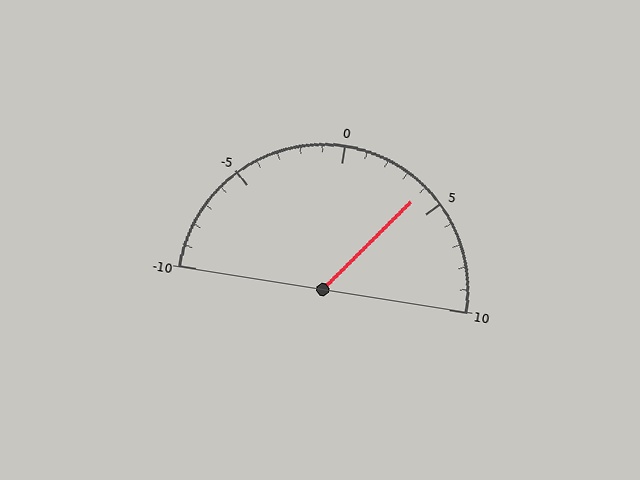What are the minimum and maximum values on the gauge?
The gauge ranges from -10 to 10.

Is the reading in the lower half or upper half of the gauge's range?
The reading is in the upper half of the range (-10 to 10).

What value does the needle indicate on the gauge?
The needle indicates approximately 4.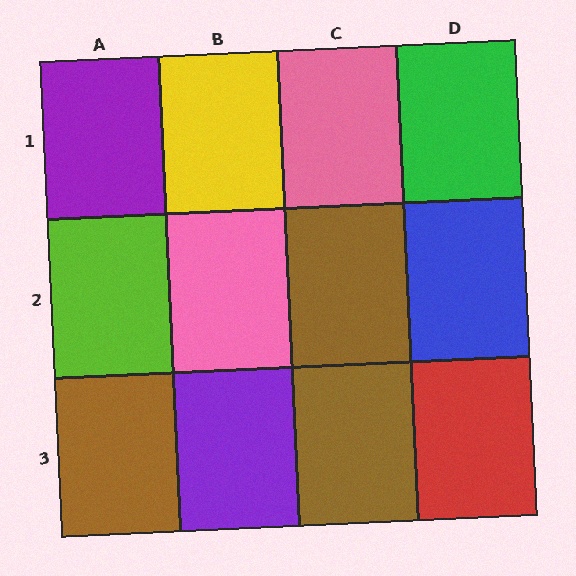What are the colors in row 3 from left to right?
Brown, purple, brown, red.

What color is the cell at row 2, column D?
Blue.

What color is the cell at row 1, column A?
Purple.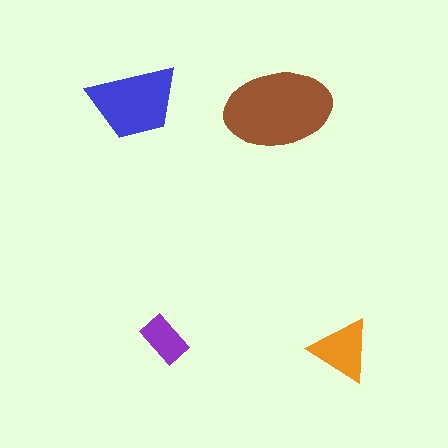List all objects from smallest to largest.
The purple rectangle, the orange triangle, the blue trapezoid, the brown ellipse.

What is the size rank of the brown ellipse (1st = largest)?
1st.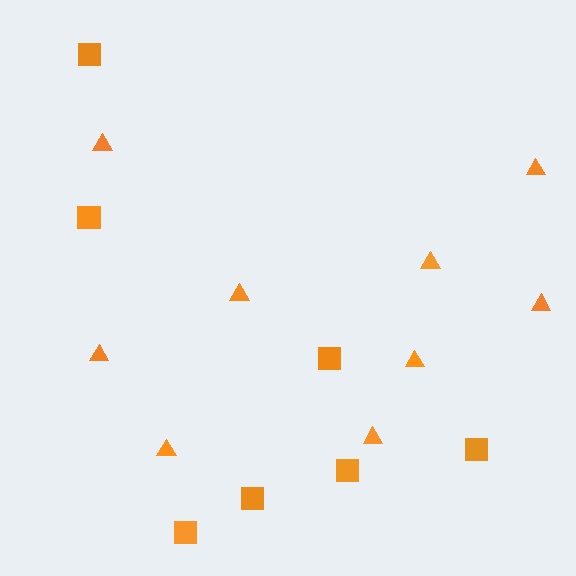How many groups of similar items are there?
There are 2 groups: one group of triangles (9) and one group of squares (7).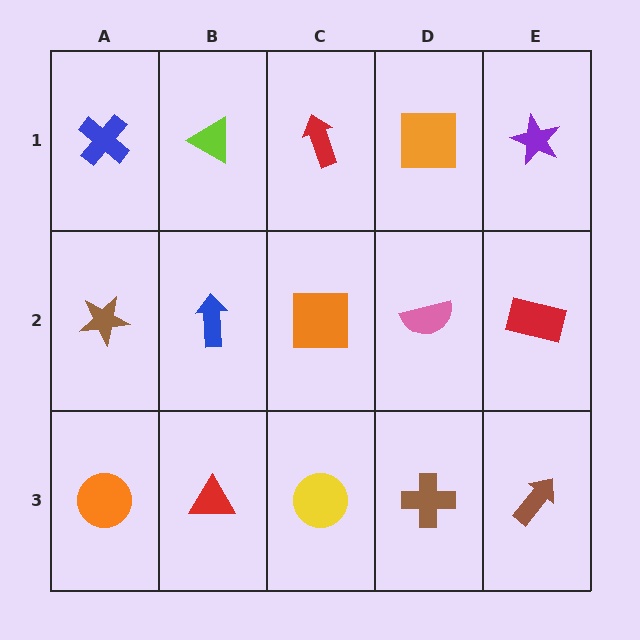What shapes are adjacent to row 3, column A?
A brown star (row 2, column A), a red triangle (row 3, column B).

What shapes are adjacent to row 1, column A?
A brown star (row 2, column A), a lime triangle (row 1, column B).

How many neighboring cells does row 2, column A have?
3.